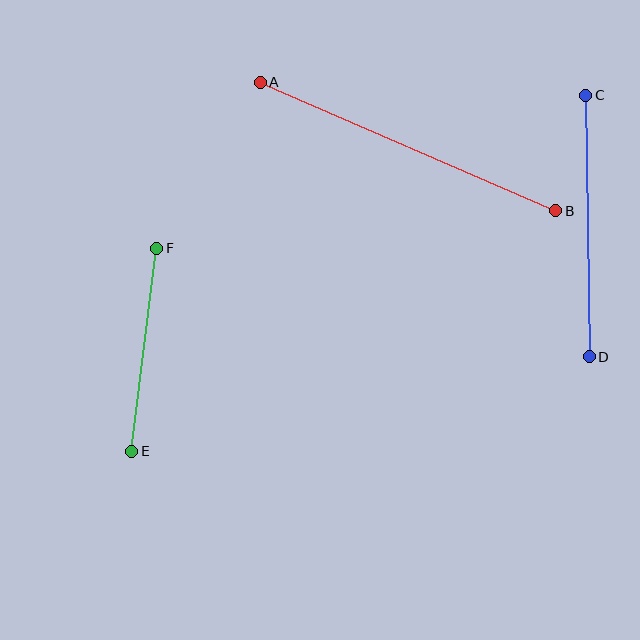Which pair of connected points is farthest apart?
Points A and B are farthest apart.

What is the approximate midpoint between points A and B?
The midpoint is at approximately (408, 147) pixels.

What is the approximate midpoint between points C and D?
The midpoint is at approximately (587, 226) pixels.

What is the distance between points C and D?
The distance is approximately 262 pixels.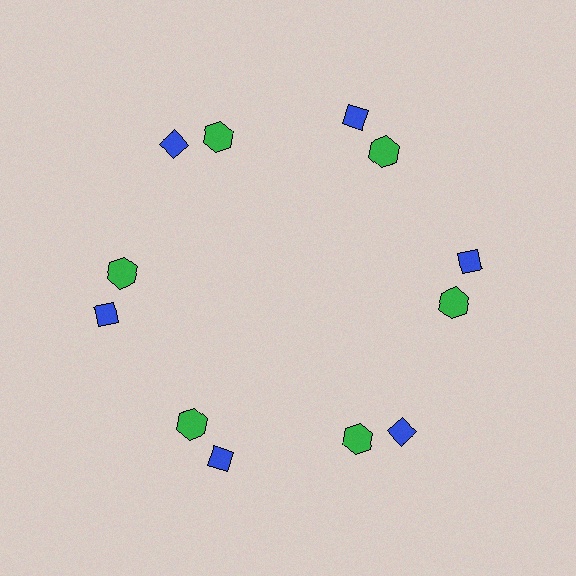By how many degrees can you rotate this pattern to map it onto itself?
The pattern maps onto itself every 60 degrees of rotation.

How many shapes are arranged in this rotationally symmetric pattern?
There are 12 shapes, arranged in 6 groups of 2.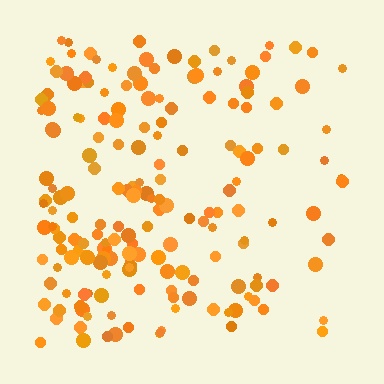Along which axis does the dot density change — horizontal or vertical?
Horizontal.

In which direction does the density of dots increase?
From right to left, with the left side densest.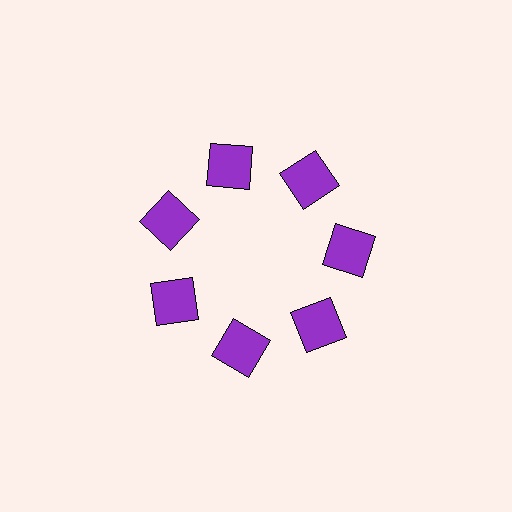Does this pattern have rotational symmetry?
Yes, this pattern has 7-fold rotational symmetry. It looks the same after rotating 51 degrees around the center.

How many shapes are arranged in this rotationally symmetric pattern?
There are 7 shapes, arranged in 7 groups of 1.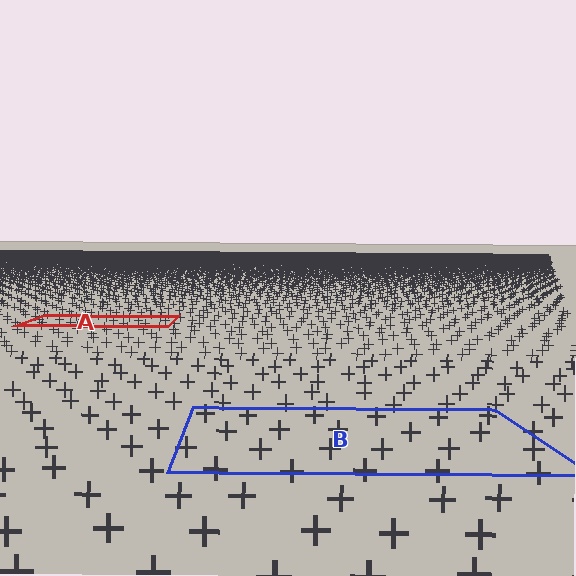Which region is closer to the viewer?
Region B is closer. The texture elements there are larger and more spread out.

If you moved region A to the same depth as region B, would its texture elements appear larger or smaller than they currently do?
They would appear larger. At a closer depth, the same texture elements are projected at a bigger on-screen size.